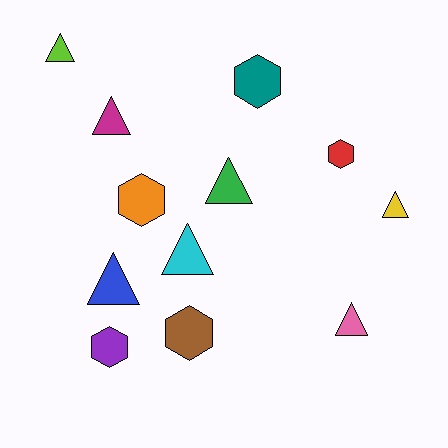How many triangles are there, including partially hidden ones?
There are 7 triangles.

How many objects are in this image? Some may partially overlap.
There are 12 objects.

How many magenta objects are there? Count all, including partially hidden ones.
There is 1 magenta object.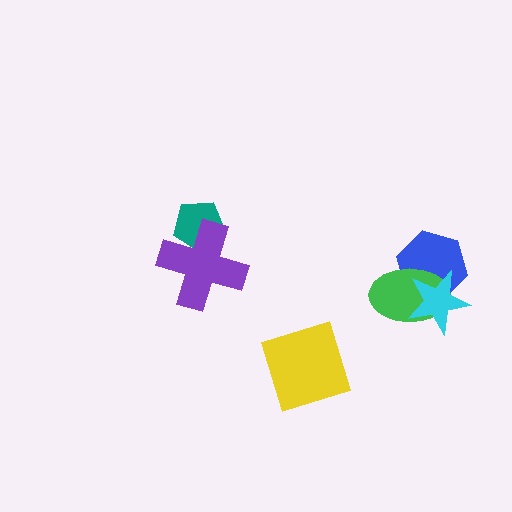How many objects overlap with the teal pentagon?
1 object overlaps with the teal pentagon.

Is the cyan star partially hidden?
No, no other shape covers it.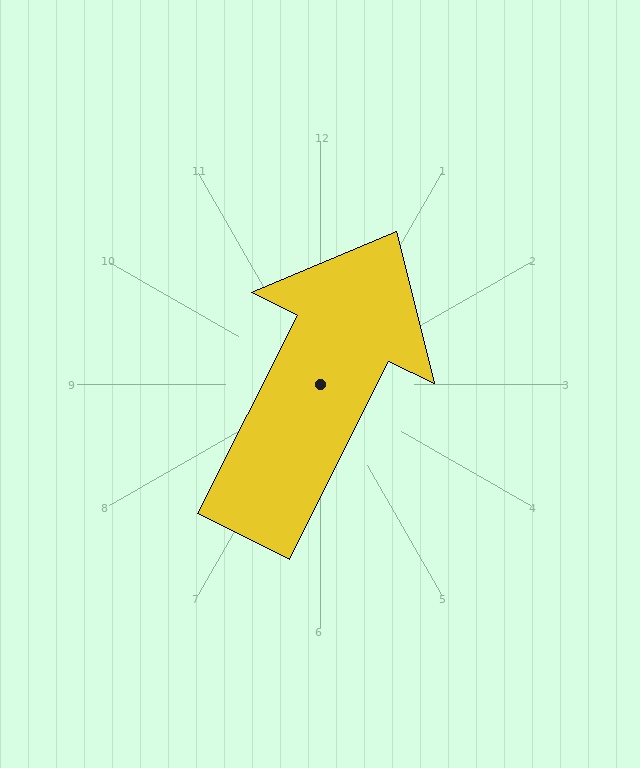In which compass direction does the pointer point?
Northeast.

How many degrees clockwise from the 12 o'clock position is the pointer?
Approximately 27 degrees.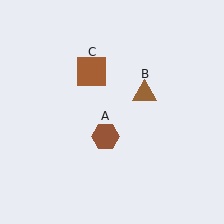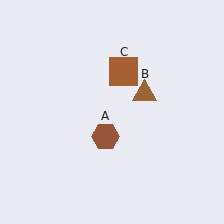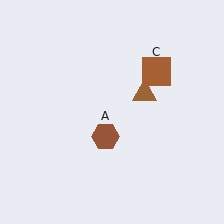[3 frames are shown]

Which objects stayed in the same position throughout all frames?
Brown hexagon (object A) and brown triangle (object B) remained stationary.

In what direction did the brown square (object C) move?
The brown square (object C) moved right.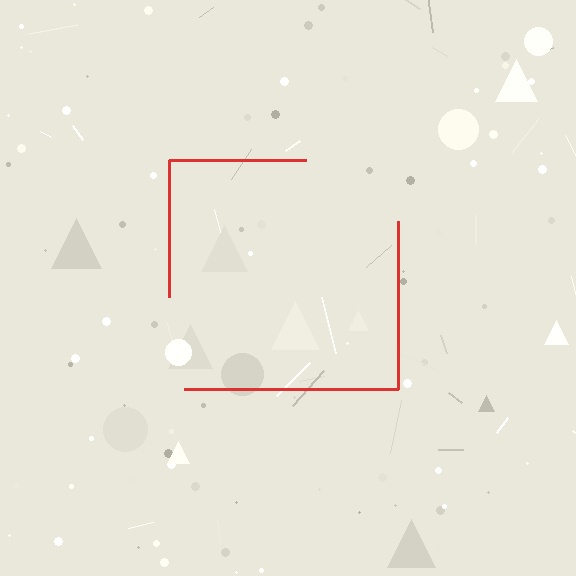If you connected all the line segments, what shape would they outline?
They would outline a square.